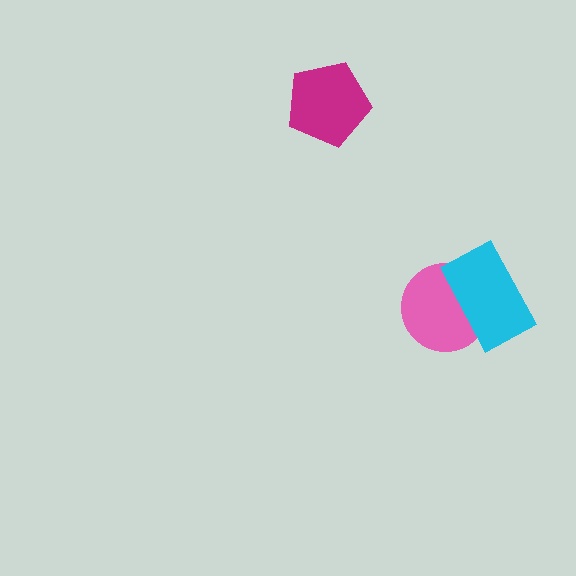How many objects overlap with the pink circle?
1 object overlaps with the pink circle.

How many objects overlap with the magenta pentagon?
0 objects overlap with the magenta pentagon.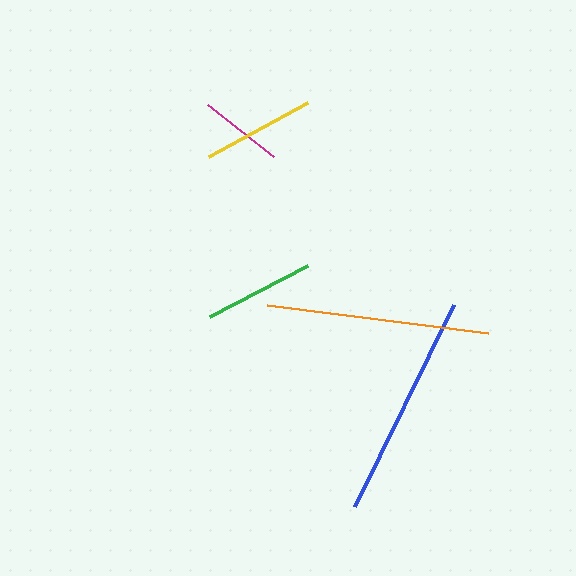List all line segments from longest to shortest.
From longest to shortest: blue, orange, yellow, green, magenta.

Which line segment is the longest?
The blue line is the longest at approximately 225 pixels.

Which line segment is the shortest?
The magenta line is the shortest at approximately 84 pixels.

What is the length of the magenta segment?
The magenta segment is approximately 84 pixels long.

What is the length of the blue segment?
The blue segment is approximately 225 pixels long.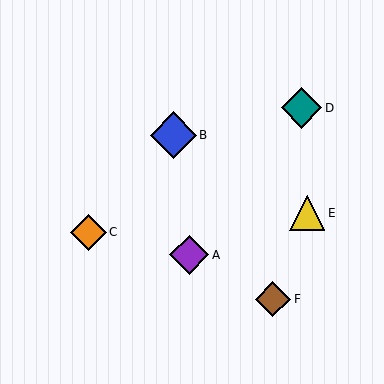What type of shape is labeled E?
Shape E is a yellow triangle.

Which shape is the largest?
The blue diamond (labeled B) is the largest.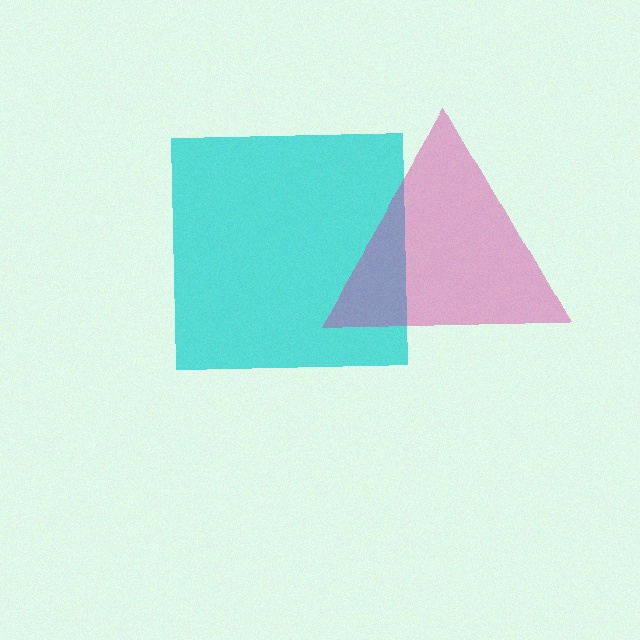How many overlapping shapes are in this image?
There are 2 overlapping shapes in the image.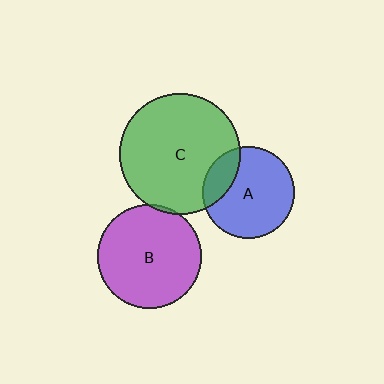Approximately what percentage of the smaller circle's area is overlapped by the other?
Approximately 20%.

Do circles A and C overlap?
Yes.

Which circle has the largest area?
Circle C (green).